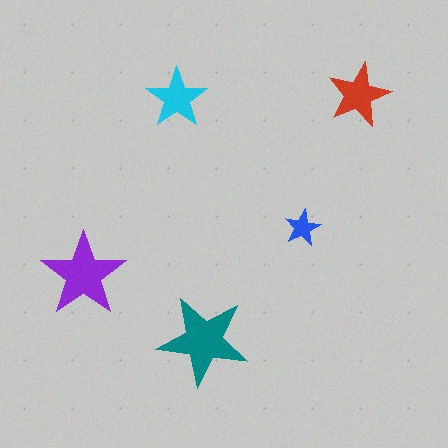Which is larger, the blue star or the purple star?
The purple one.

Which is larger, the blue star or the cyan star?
The cyan one.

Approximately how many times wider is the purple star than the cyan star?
About 1.5 times wider.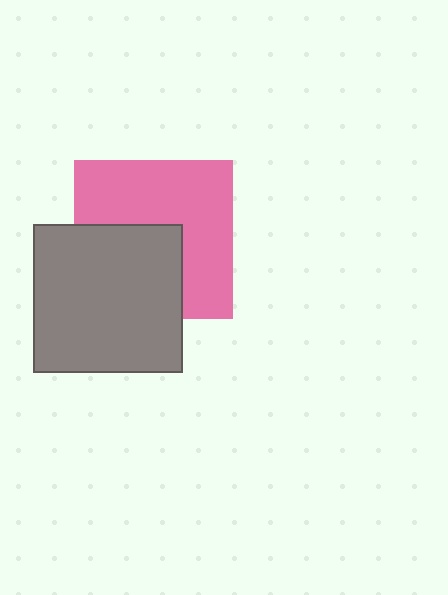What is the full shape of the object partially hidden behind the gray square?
The partially hidden object is a pink square.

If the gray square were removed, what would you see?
You would see the complete pink square.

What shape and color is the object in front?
The object in front is a gray square.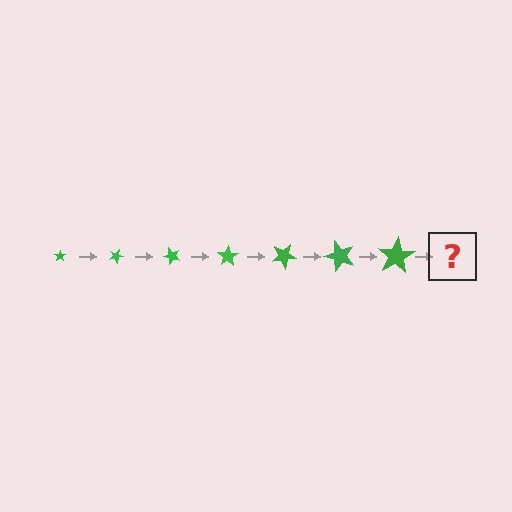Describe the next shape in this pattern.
It should be a star, larger than the previous one and rotated 175 degrees from the start.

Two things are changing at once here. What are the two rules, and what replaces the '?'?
The two rules are that the star grows larger each step and it rotates 25 degrees each step. The '?' should be a star, larger than the previous one and rotated 175 degrees from the start.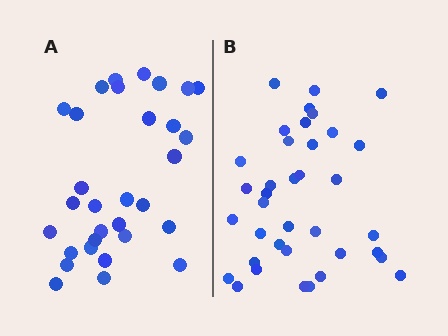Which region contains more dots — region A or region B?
Region B (the right region) has more dots.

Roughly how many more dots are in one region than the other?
Region B has about 6 more dots than region A.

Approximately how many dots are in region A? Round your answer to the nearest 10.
About 30 dots. (The exact count is 31, which rounds to 30.)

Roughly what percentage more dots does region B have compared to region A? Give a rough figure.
About 20% more.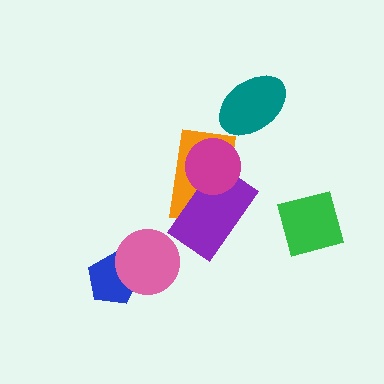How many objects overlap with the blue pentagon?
1 object overlaps with the blue pentagon.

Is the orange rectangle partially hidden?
Yes, it is partially covered by another shape.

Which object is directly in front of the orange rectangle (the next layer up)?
The purple rectangle is directly in front of the orange rectangle.